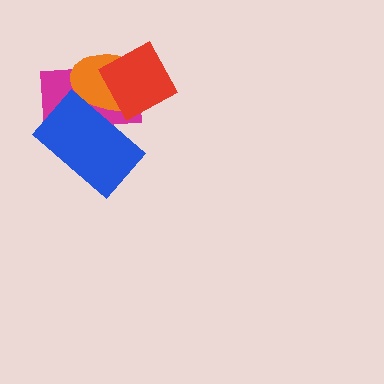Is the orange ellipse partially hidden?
Yes, it is partially covered by another shape.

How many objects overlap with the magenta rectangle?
3 objects overlap with the magenta rectangle.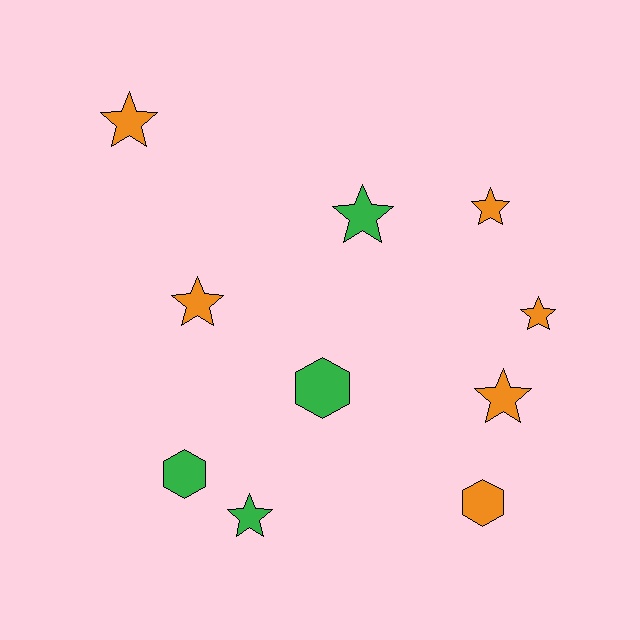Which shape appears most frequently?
Star, with 7 objects.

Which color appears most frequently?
Orange, with 6 objects.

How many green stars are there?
There are 2 green stars.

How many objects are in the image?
There are 10 objects.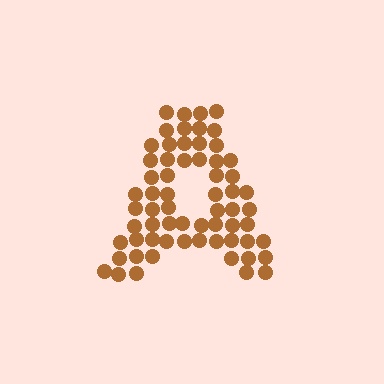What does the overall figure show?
The overall figure shows the letter A.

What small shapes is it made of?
It is made of small circles.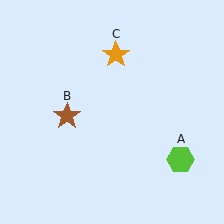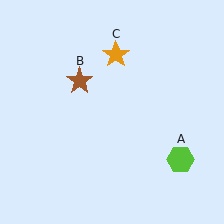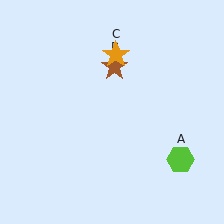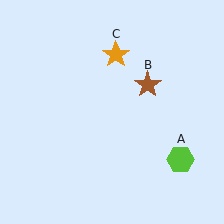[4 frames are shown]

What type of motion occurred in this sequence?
The brown star (object B) rotated clockwise around the center of the scene.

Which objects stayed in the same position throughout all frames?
Lime hexagon (object A) and orange star (object C) remained stationary.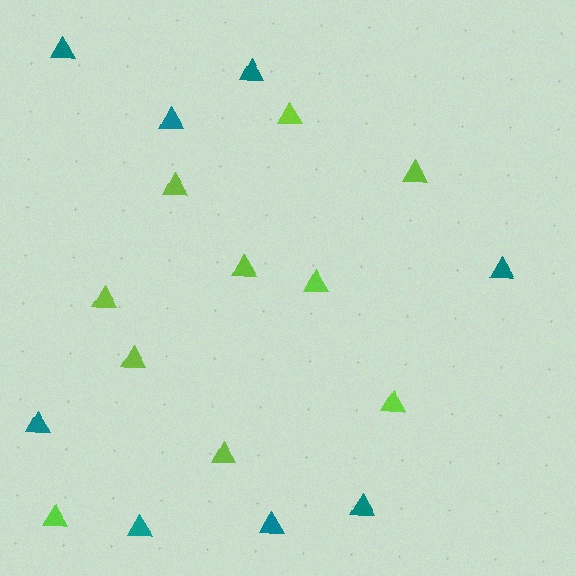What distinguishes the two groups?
There are 2 groups: one group of teal triangles (8) and one group of lime triangles (10).